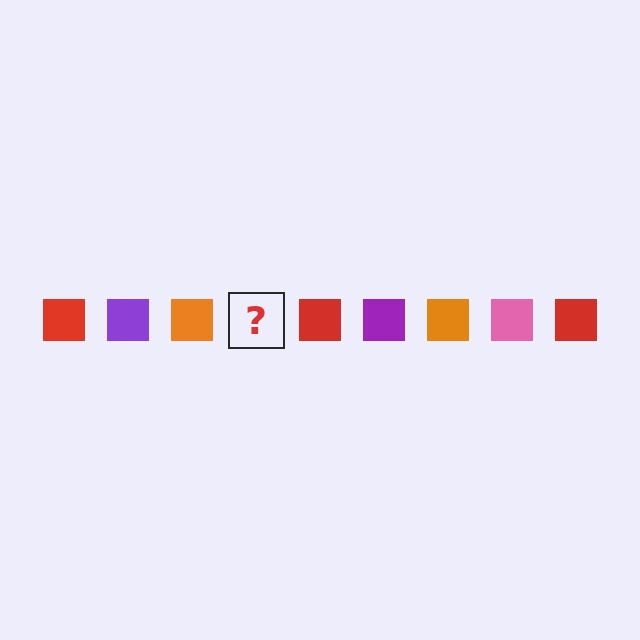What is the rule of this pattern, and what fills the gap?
The rule is that the pattern cycles through red, purple, orange, pink squares. The gap should be filled with a pink square.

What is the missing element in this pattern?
The missing element is a pink square.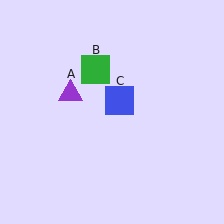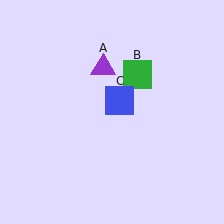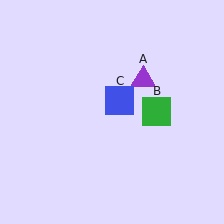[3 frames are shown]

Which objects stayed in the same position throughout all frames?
Blue square (object C) remained stationary.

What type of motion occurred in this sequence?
The purple triangle (object A), green square (object B) rotated clockwise around the center of the scene.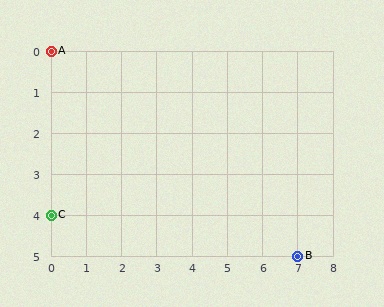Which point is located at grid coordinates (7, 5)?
Point B is at (7, 5).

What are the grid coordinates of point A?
Point A is at grid coordinates (0, 0).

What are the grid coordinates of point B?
Point B is at grid coordinates (7, 5).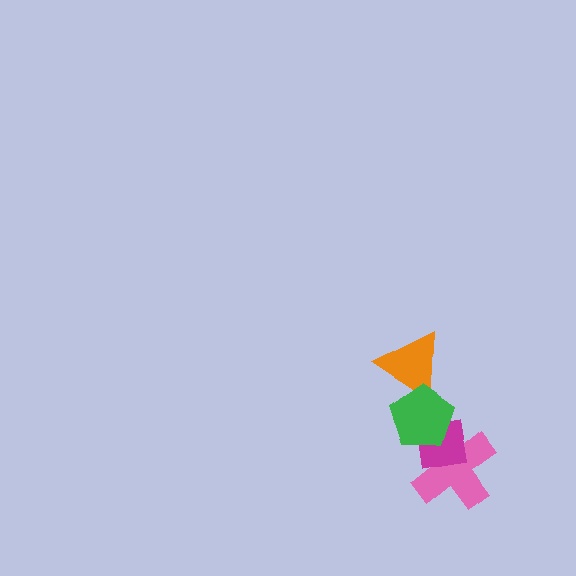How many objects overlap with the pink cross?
2 objects overlap with the pink cross.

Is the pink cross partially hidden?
Yes, it is partially covered by another shape.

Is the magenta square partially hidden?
Yes, it is partially covered by another shape.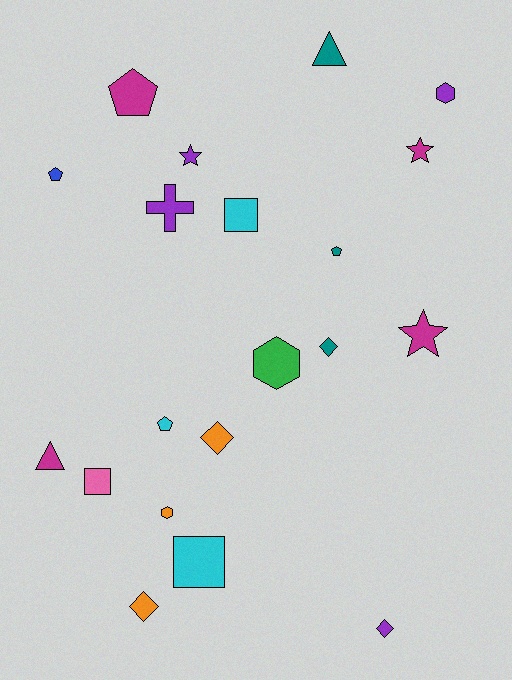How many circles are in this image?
There are no circles.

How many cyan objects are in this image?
There are 3 cyan objects.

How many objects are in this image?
There are 20 objects.